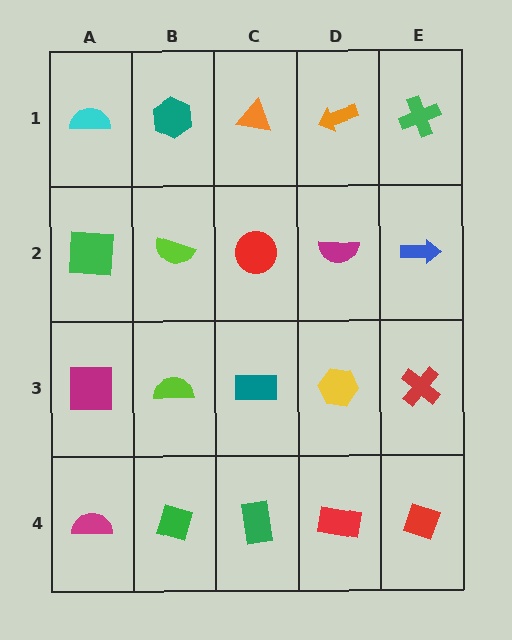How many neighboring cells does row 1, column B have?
3.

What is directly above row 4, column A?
A magenta square.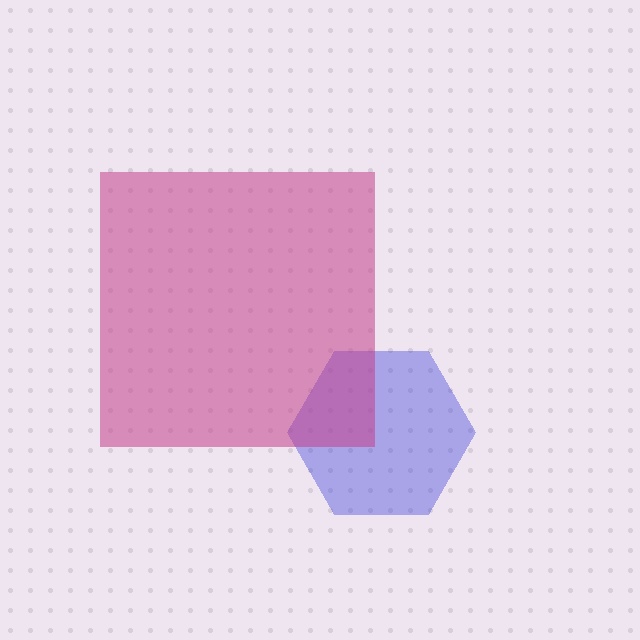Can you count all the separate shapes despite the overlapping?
Yes, there are 2 separate shapes.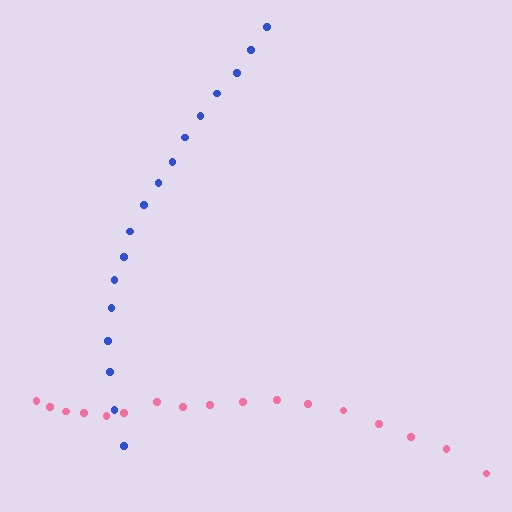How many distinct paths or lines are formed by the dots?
There are 2 distinct paths.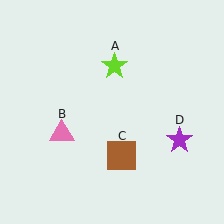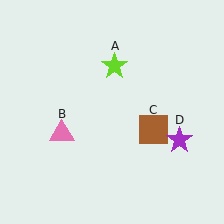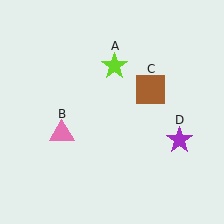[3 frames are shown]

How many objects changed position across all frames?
1 object changed position: brown square (object C).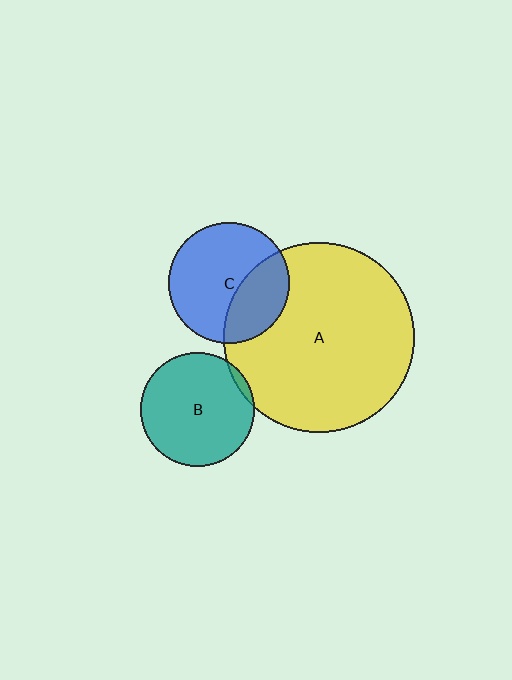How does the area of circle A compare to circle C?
Approximately 2.5 times.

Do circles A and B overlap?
Yes.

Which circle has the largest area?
Circle A (yellow).